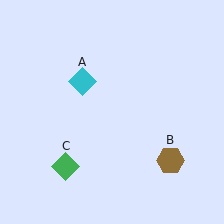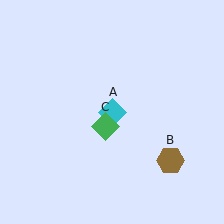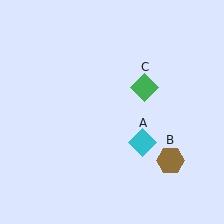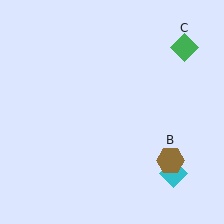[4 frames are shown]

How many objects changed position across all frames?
2 objects changed position: cyan diamond (object A), green diamond (object C).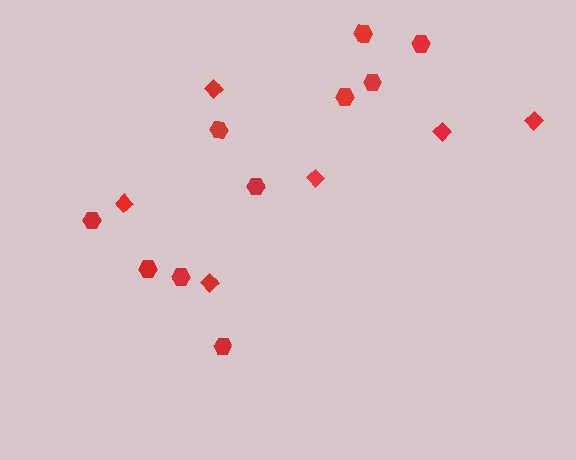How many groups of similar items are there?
There are 2 groups: one group of diamonds (6) and one group of hexagons (10).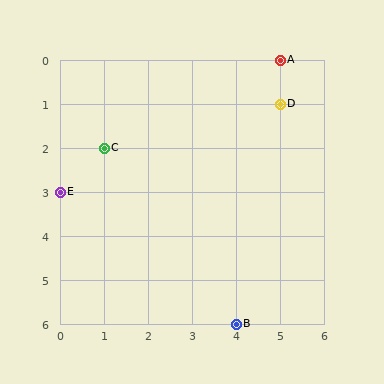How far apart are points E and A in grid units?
Points E and A are 5 columns and 3 rows apart (about 5.8 grid units diagonally).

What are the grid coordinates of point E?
Point E is at grid coordinates (0, 3).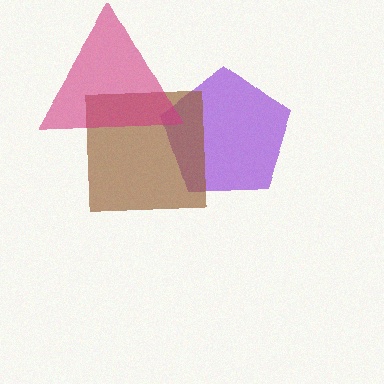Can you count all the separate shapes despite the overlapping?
Yes, there are 3 separate shapes.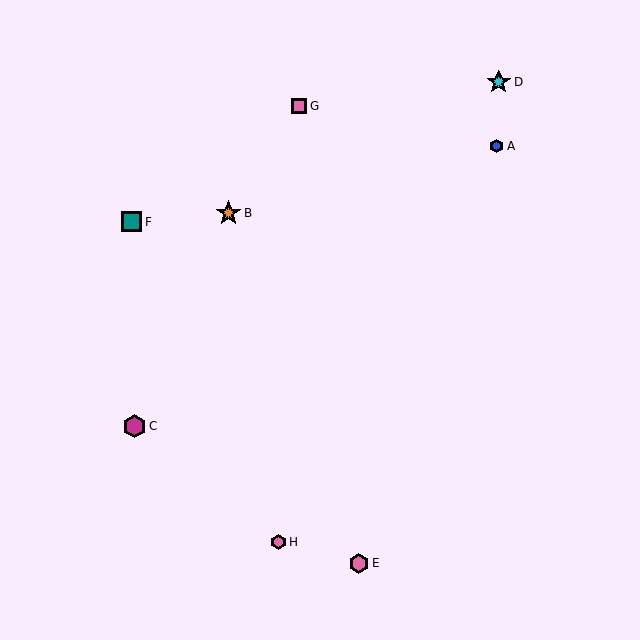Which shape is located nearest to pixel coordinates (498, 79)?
The cyan star (labeled D) at (499, 82) is nearest to that location.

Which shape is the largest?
The orange star (labeled B) is the largest.